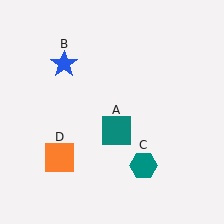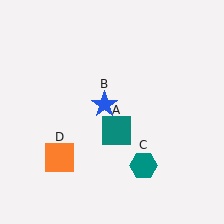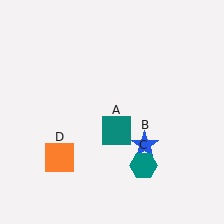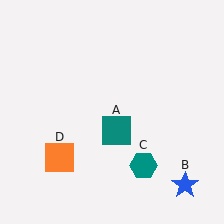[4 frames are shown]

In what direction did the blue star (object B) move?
The blue star (object B) moved down and to the right.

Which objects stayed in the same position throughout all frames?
Teal square (object A) and teal hexagon (object C) and orange square (object D) remained stationary.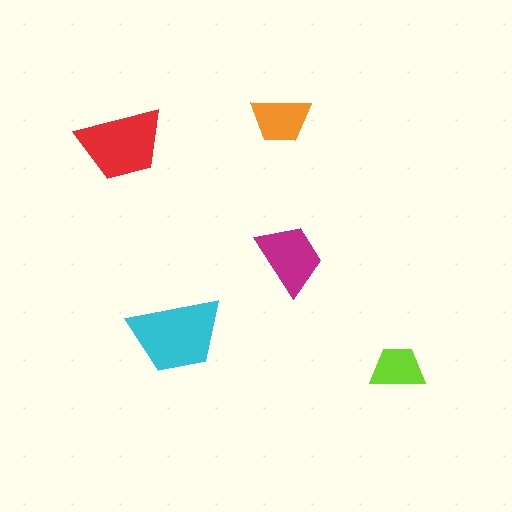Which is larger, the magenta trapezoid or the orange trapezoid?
The magenta one.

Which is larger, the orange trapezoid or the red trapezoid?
The red one.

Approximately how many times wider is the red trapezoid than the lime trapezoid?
About 1.5 times wider.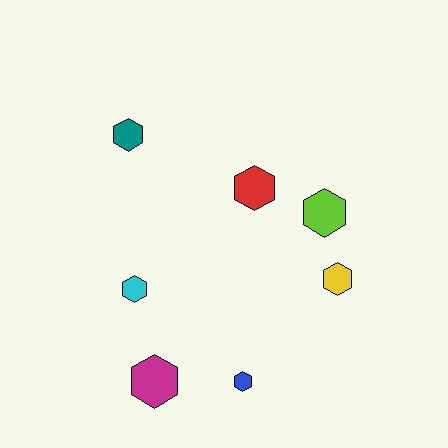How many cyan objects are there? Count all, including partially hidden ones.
There is 1 cyan object.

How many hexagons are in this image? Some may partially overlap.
There are 7 hexagons.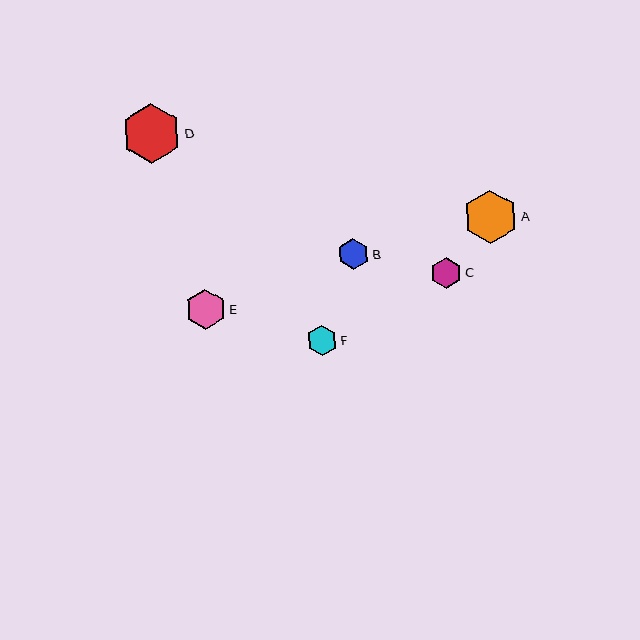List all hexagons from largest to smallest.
From largest to smallest: D, A, E, B, C, F.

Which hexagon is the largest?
Hexagon D is the largest with a size of approximately 60 pixels.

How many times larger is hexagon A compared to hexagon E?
Hexagon A is approximately 1.3 times the size of hexagon E.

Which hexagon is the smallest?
Hexagon F is the smallest with a size of approximately 30 pixels.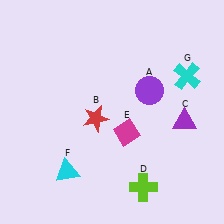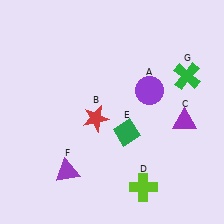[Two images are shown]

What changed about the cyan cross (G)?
In Image 1, G is cyan. In Image 2, it changed to green.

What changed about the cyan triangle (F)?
In Image 1, F is cyan. In Image 2, it changed to purple.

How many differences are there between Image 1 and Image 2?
There are 3 differences between the two images.